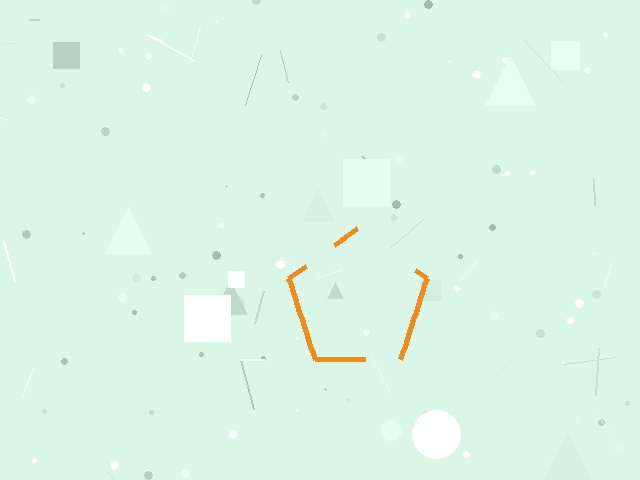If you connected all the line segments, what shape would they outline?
They would outline a pentagon.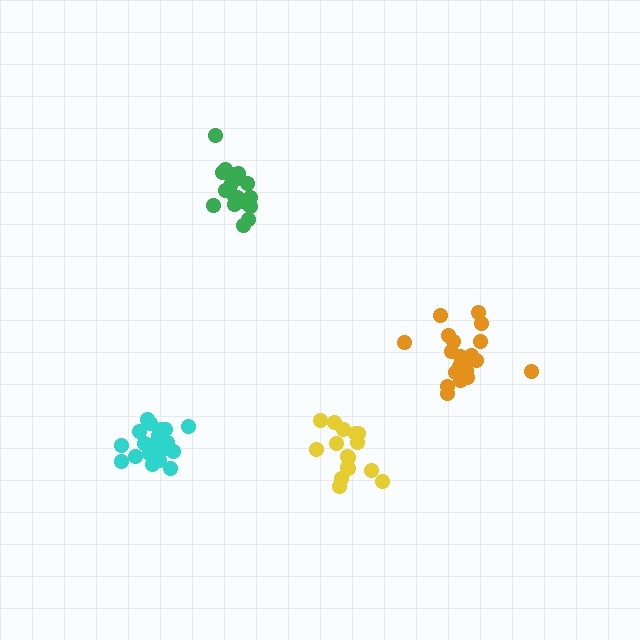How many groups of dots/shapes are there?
There are 4 groups.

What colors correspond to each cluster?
The clusters are colored: green, yellow, cyan, orange.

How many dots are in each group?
Group 1: 19 dots, Group 2: 16 dots, Group 3: 20 dots, Group 4: 20 dots (75 total).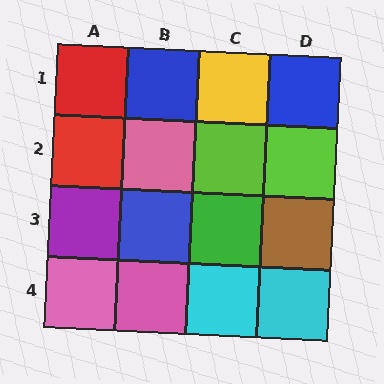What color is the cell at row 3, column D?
Brown.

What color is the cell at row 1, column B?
Blue.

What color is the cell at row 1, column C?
Yellow.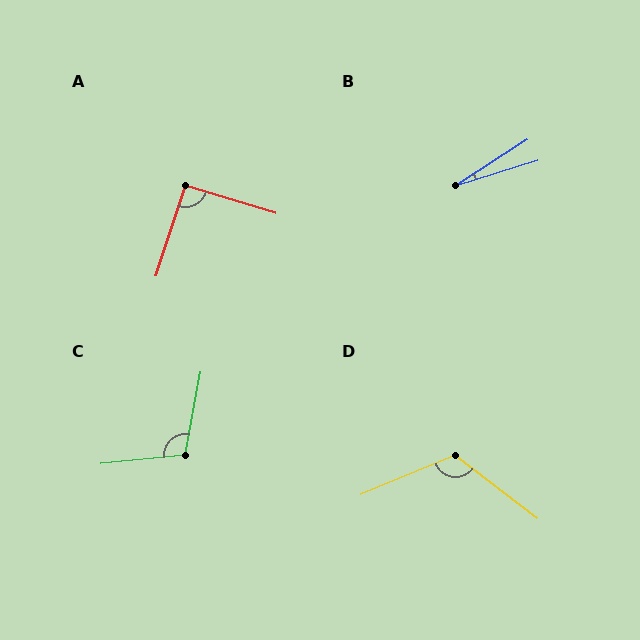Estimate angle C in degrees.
Approximately 106 degrees.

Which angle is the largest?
D, at approximately 120 degrees.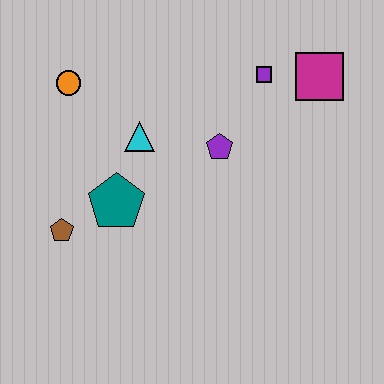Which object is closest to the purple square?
The magenta square is closest to the purple square.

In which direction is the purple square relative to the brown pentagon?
The purple square is to the right of the brown pentagon.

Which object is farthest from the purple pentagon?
The brown pentagon is farthest from the purple pentagon.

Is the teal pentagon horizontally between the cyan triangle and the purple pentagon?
No